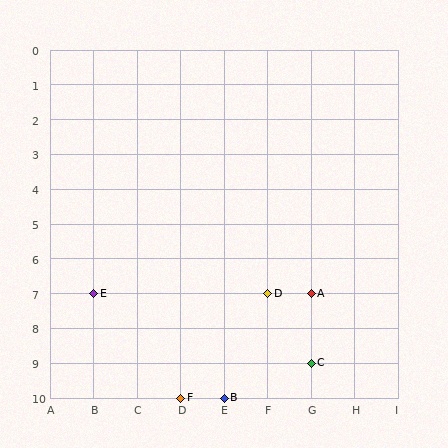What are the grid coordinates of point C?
Point C is at grid coordinates (G, 9).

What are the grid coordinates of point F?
Point F is at grid coordinates (D, 10).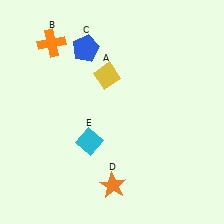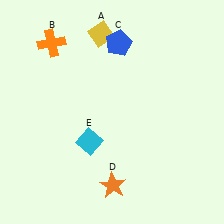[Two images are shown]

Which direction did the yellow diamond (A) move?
The yellow diamond (A) moved up.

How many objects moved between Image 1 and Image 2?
2 objects moved between the two images.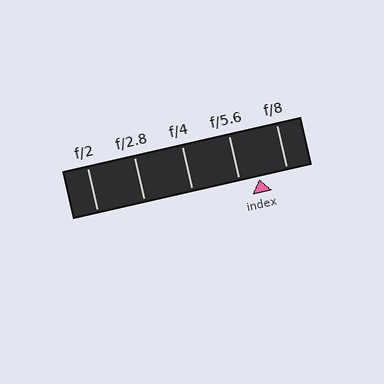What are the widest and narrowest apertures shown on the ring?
The widest aperture shown is f/2 and the narrowest is f/8.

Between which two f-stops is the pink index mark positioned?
The index mark is between f/5.6 and f/8.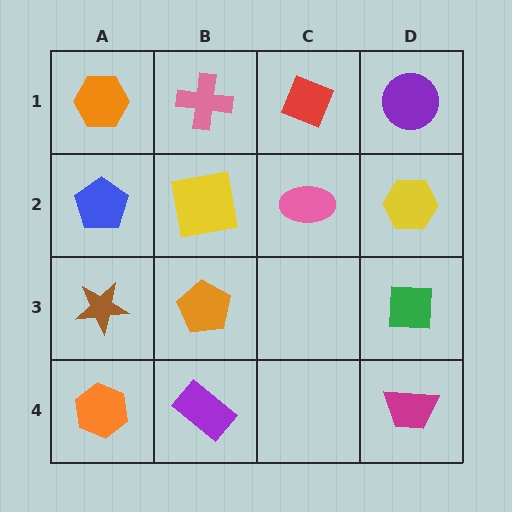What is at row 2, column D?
A yellow hexagon.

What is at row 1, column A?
An orange hexagon.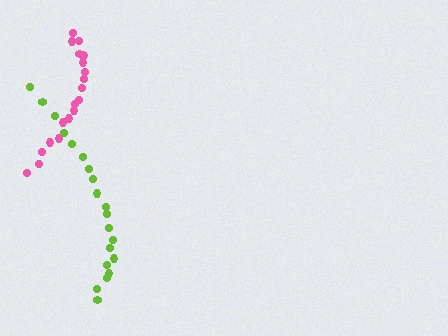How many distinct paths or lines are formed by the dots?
There are 2 distinct paths.